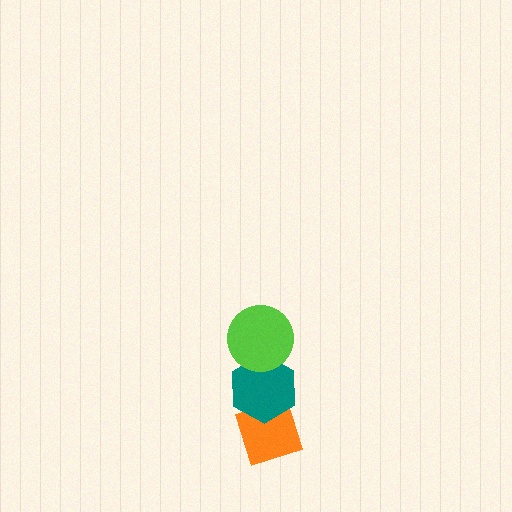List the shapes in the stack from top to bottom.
From top to bottom: the lime circle, the teal hexagon, the orange diamond.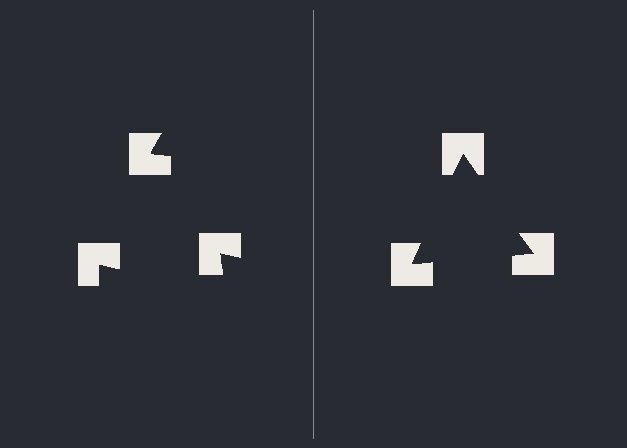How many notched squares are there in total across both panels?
6 — 3 on each side.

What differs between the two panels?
The notched squares are positioned identically on both sides; only the wedge orientations differ. On the right they align to a triangle; on the left they are misaligned.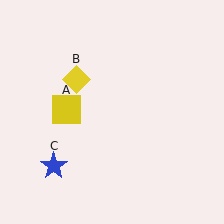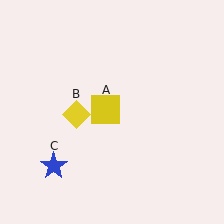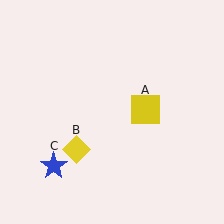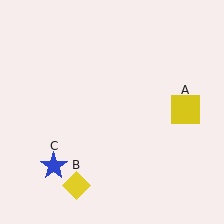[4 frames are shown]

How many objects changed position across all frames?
2 objects changed position: yellow square (object A), yellow diamond (object B).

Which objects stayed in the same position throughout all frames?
Blue star (object C) remained stationary.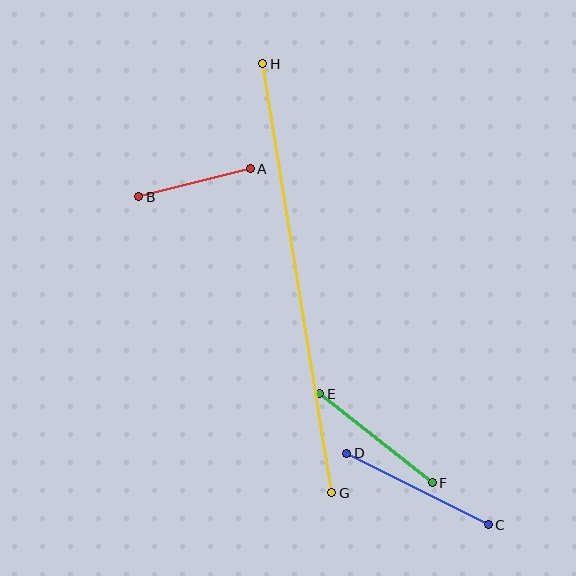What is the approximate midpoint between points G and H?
The midpoint is at approximately (297, 278) pixels.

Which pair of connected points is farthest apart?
Points G and H are farthest apart.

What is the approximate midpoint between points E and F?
The midpoint is at approximately (376, 438) pixels.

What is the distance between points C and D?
The distance is approximately 158 pixels.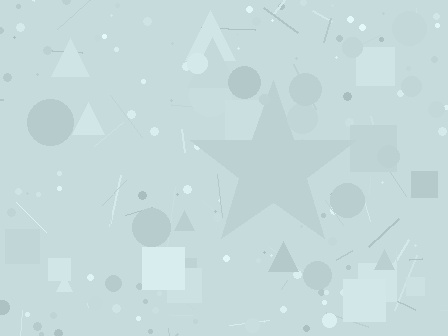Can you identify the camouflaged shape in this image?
The camouflaged shape is a star.